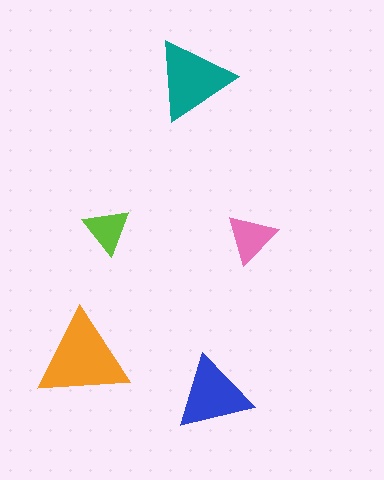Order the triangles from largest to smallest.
the orange one, the teal one, the blue one, the pink one, the lime one.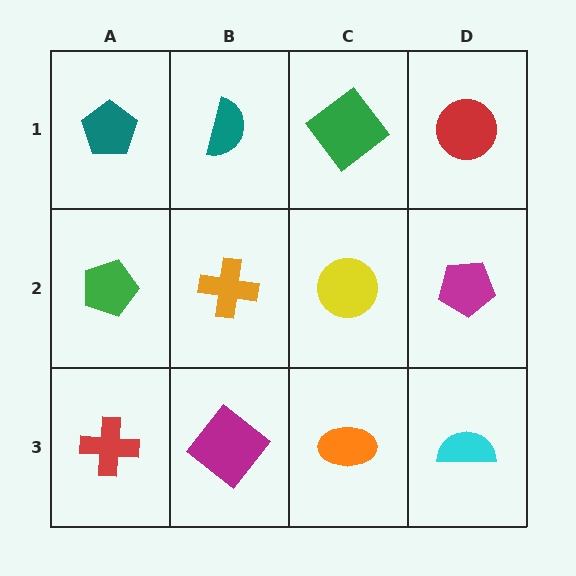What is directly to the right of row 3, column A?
A magenta diamond.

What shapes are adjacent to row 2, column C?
A green diamond (row 1, column C), an orange ellipse (row 3, column C), an orange cross (row 2, column B), a magenta pentagon (row 2, column D).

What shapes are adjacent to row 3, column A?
A green pentagon (row 2, column A), a magenta diamond (row 3, column B).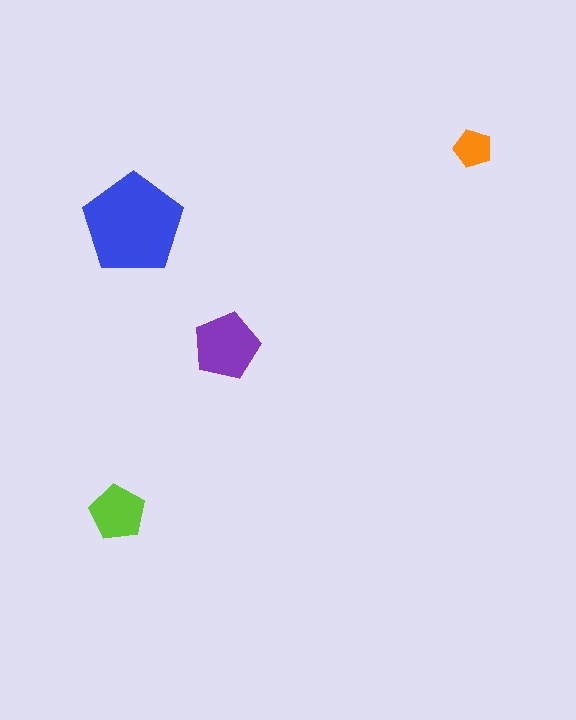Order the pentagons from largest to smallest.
the blue one, the purple one, the lime one, the orange one.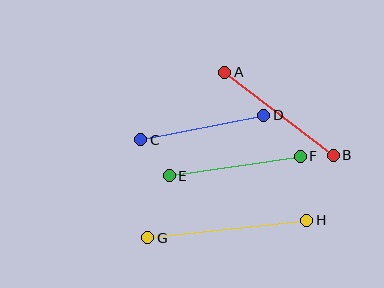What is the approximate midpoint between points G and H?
The midpoint is at approximately (227, 229) pixels.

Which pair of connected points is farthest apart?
Points G and H are farthest apart.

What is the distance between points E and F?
The distance is approximately 132 pixels.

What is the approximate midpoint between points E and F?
The midpoint is at approximately (235, 166) pixels.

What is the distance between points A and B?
The distance is approximately 137 pixels.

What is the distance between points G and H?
The distance is approximately 160 pixels.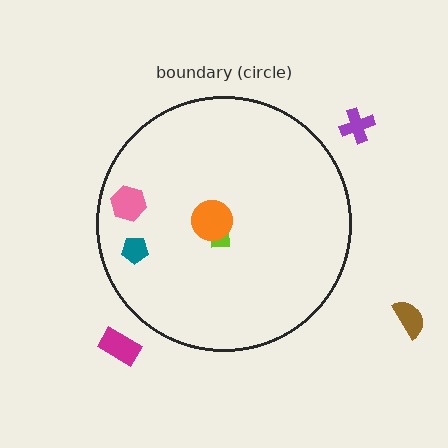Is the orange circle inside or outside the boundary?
Inside.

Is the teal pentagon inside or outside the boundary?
Inside.